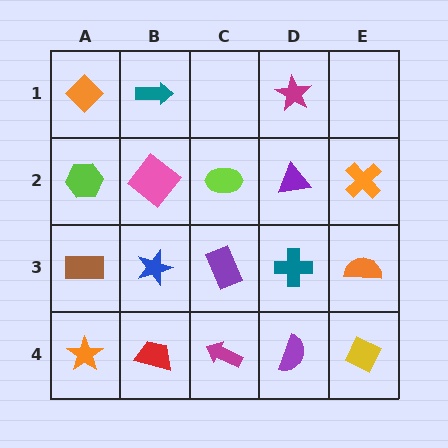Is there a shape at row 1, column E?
No, that cell is empty.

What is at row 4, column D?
A purple semicircle.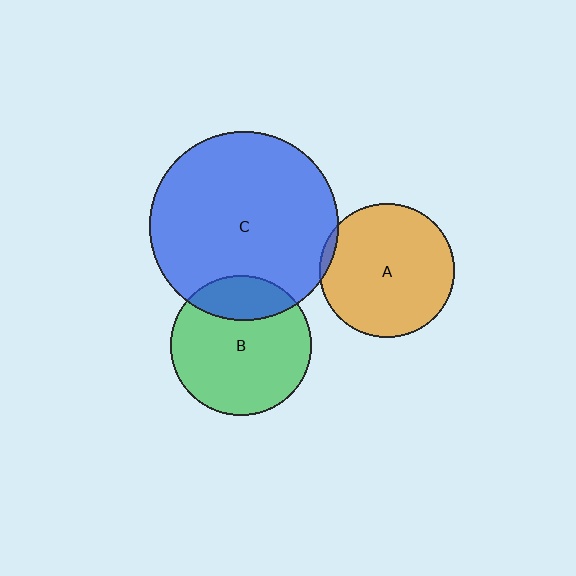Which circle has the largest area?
Circle C (blue).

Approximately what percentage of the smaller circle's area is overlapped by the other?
Approximately 5%.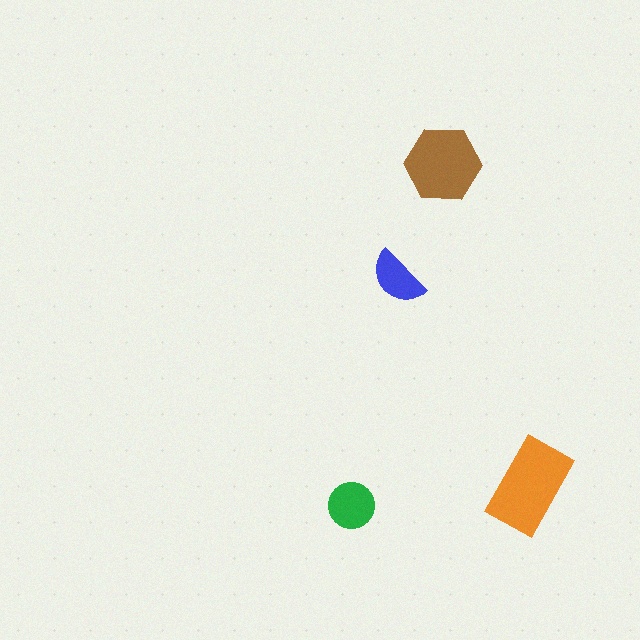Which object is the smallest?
The blue semicircle.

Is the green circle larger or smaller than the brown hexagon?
Smaller.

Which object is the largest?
The orange rectangle.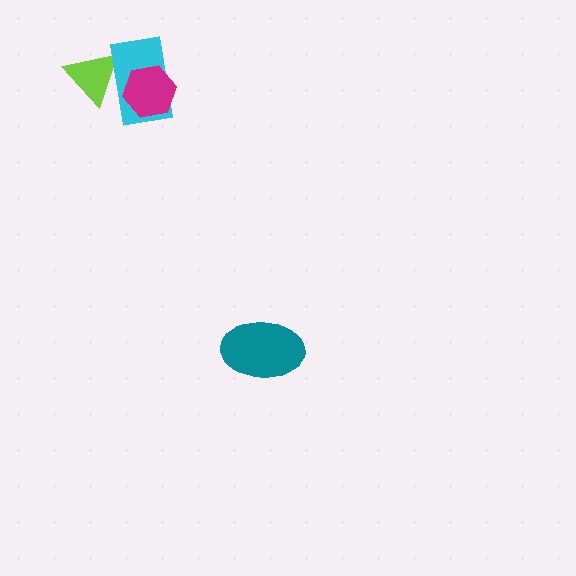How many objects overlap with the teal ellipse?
0 objects overlap with the teal ellipse.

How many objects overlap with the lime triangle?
1 object overlaps with the lime triangle.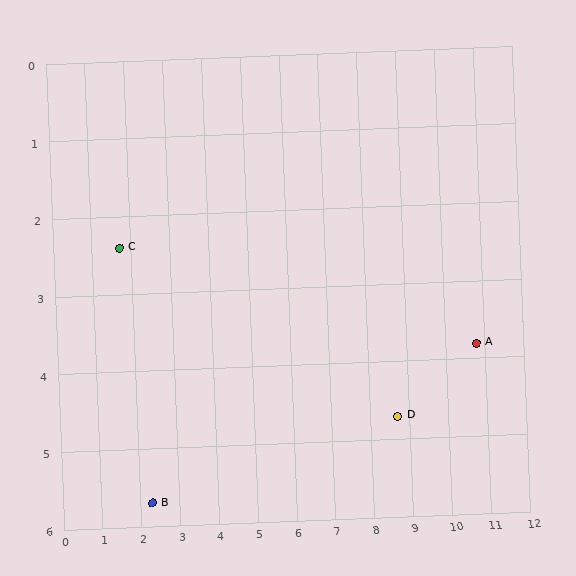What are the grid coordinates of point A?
Point A is at approximately (10.8, 3.8).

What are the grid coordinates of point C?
Point C is at approximately (1.7, 2.4).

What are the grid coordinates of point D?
Point D is at approximately (8.7, 4.7).